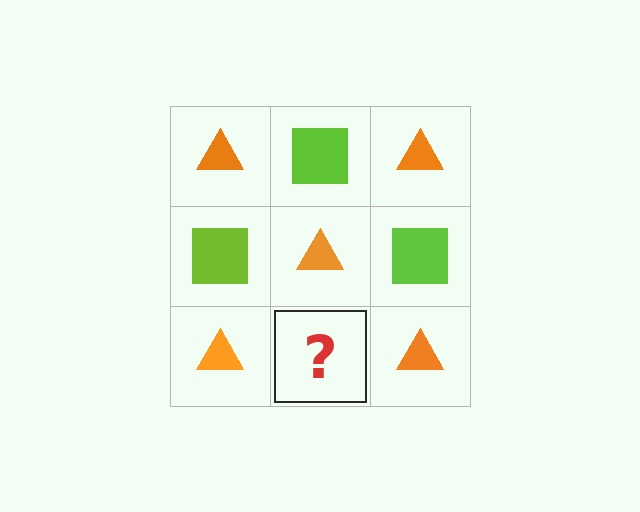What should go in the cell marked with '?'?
The missing cell should contain a lime square.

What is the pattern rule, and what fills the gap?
The rule is that it alternates orange triangle and lime square in a checkerboard pattern. The gap should be filled with a lime square.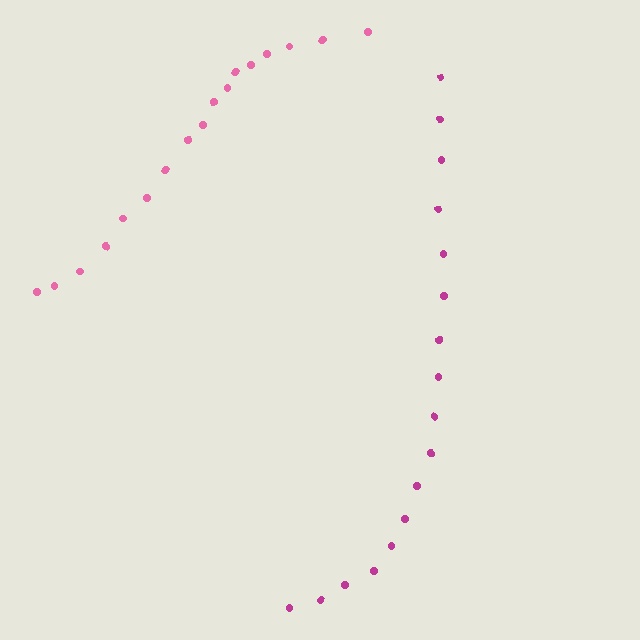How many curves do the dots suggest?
There are 2 distinct paths.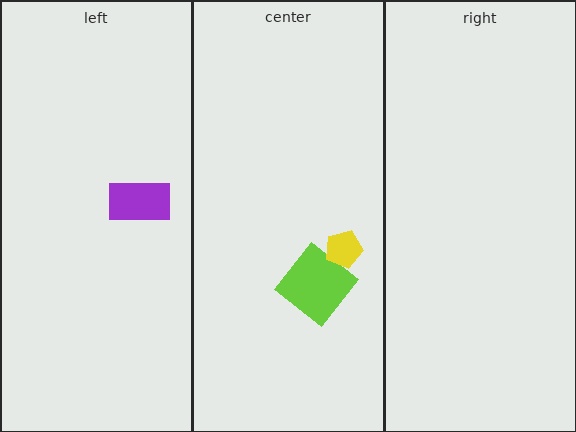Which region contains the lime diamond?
The center region.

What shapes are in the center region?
The lime diamond, the yellow pentagon.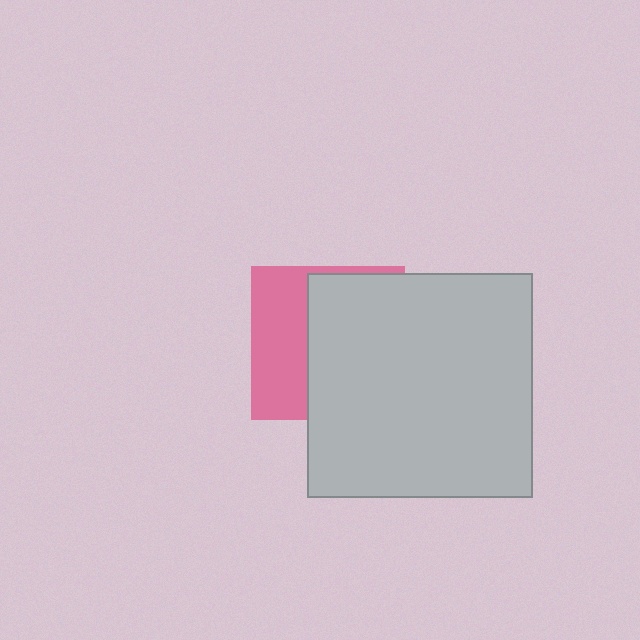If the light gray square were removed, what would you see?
You would see the complete pink square.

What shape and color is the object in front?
The object in front is a light gray square.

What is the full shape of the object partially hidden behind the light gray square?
The partially hidden object is a pink square.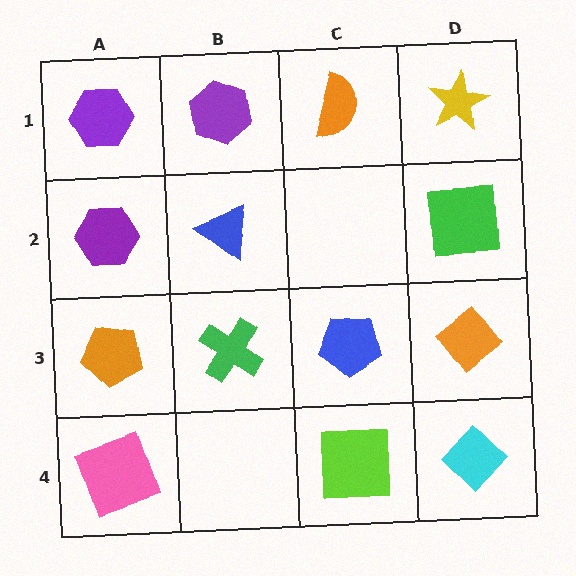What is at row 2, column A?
A purple hexagon.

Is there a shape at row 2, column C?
No, that cell is empty.